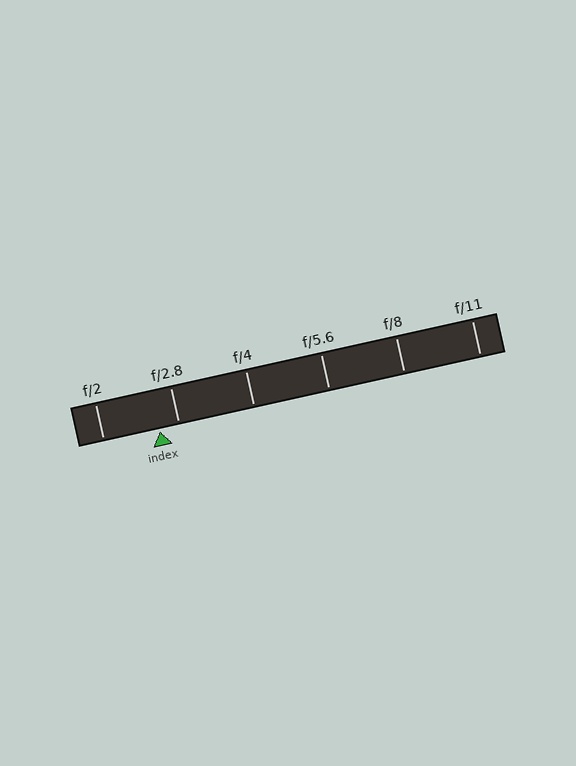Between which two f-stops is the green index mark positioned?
The index mark is between f/2 and f/2.8.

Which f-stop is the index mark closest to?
The index mark is closest to f/2.8.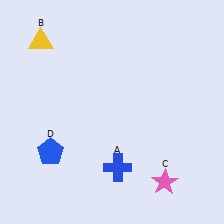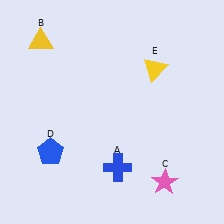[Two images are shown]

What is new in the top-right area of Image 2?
A yellow triangle (E) was added in the top-right area of Image 2.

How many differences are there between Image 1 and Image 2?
There is 1 difference between the two images.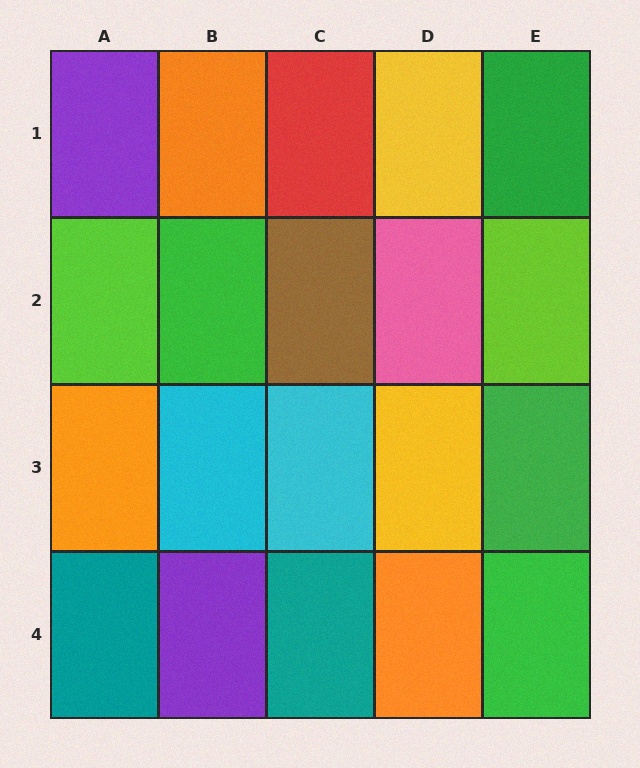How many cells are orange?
3 cells are orange.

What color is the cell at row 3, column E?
Green.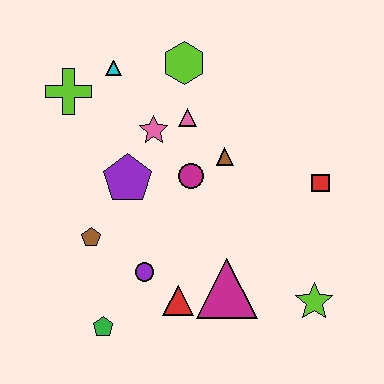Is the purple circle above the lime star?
Yes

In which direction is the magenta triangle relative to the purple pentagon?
The magenta triangle is below the purple pentagon.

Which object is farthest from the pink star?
The lime star is farthest from the pink star.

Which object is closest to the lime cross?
The cyan triangle is closest to the lime cross.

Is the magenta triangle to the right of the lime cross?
Yes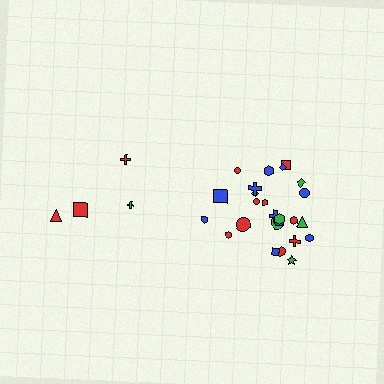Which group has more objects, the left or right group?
The right group.